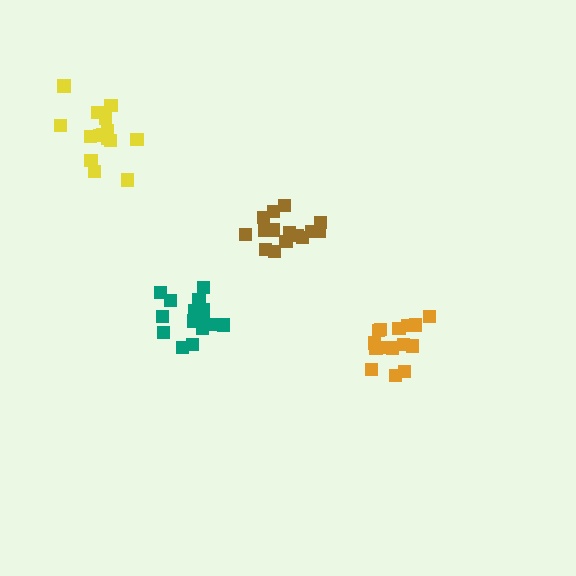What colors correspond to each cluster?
The clusters are colored: orange, brown, teal, yellow.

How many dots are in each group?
Group 1: 15 dots, Group 2: 15 dots, Group 3: 16 dots, Group 4: 16 dots (62 total).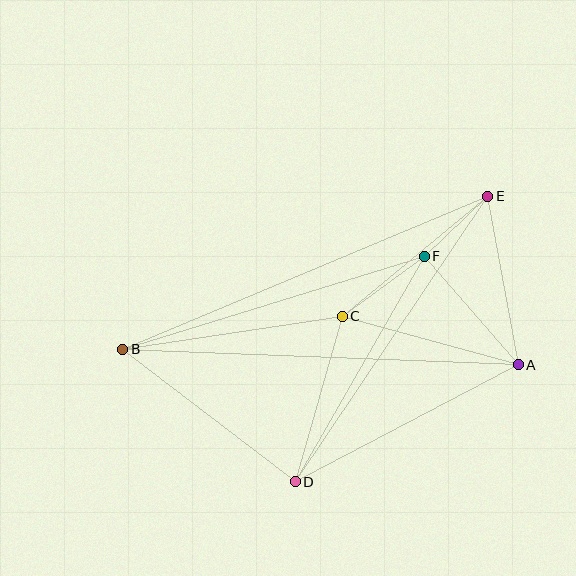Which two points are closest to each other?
Points E and F are closest to each other.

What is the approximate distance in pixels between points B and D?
The distance between B and D is approximately 217 pixels.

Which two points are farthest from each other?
Points A and B are farthest from each other.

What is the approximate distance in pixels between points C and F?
The distance between C and F is approximately 102 pixels.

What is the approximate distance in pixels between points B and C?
The distance between B and C is approximately 222 pixels.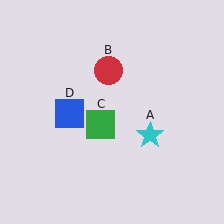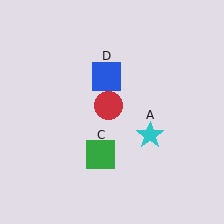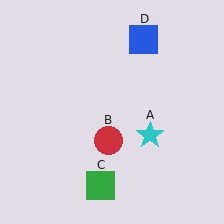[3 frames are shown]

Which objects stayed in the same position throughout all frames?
Cyan star (object A) remained stationary.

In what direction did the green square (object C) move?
The green square (object C) moved down.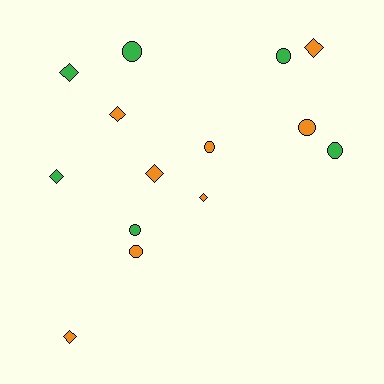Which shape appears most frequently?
Circle, with 7 objects.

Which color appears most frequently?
Orange, with 8 objects.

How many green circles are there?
There are 4 green circles.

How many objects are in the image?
There are 14 objects.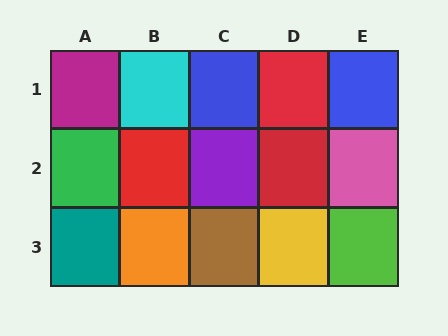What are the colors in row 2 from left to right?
Green, red, purple, red, pink.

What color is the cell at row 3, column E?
Lime.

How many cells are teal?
1 cell is teal.